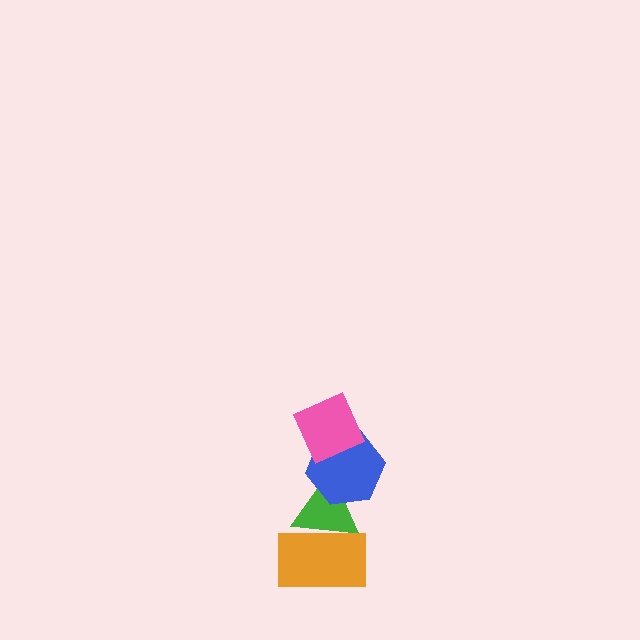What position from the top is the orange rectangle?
The orange rectangle is 4th from the top.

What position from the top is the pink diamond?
The pink diamond is 1st from the top.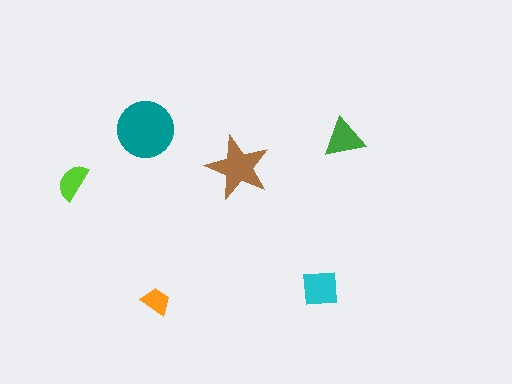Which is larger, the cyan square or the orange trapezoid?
The cyan square.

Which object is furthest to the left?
The lime semicircle is leftmost.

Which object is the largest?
The teal circle.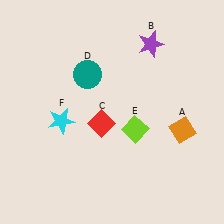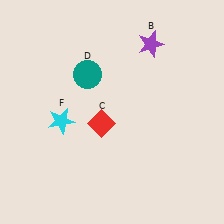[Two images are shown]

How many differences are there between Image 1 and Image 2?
There are 2 differences between the two images.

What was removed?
The lime diamond (E), the orange diamond (A) were removed in Image 2.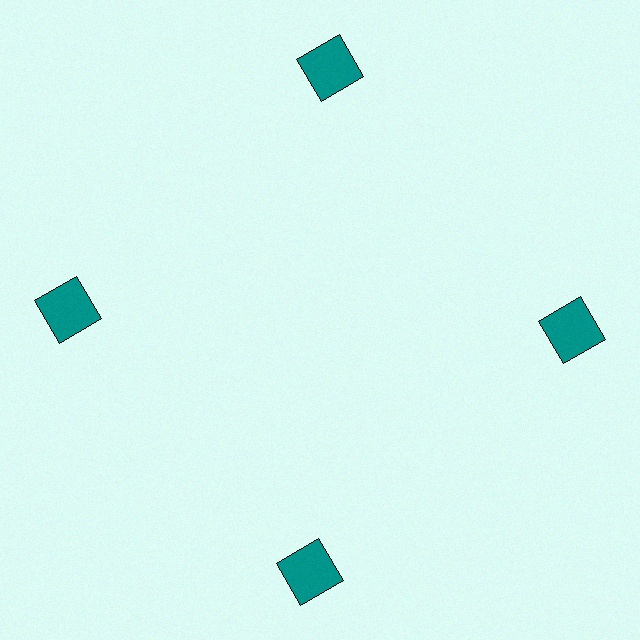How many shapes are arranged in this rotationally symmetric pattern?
There are 4 shapes, arranged in 4 groups of 1.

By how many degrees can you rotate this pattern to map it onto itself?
The pattern maps onto itself every 90 degrees of rotation.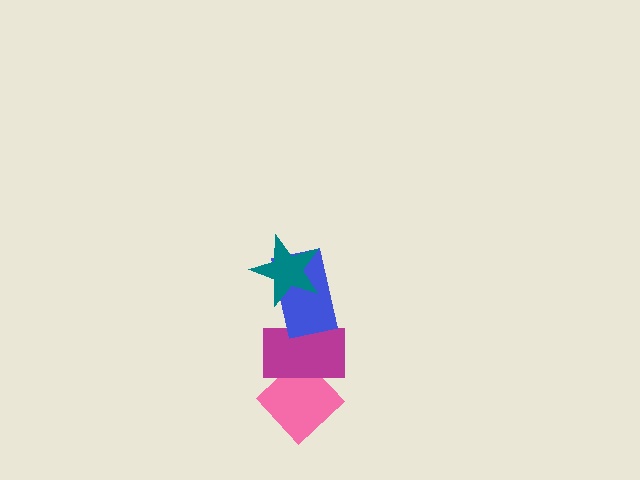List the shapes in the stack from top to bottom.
From top to bottom: the teal star, the blue rectangle, the magenta rectangle, the pink diamond.